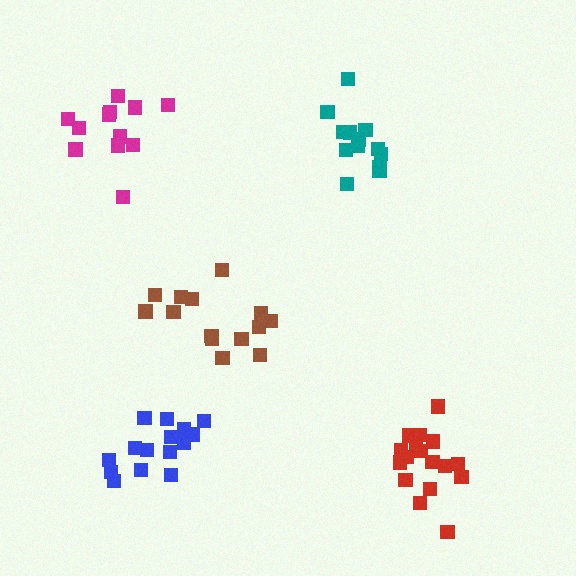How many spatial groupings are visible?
There are 5 spatial groupings.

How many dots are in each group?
Group 1: 13 dots, Group 2: 13 dots, Group 3: 16 dots, Group 4: 14 dots, Group 5: 17 dots (73 total).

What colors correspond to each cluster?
The clusters are colored: magenta, teal, blue, brown, red.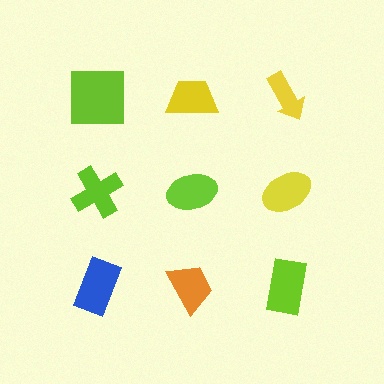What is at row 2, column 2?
A lime ellipse.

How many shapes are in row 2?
3 shapes.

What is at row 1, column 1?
A lime square.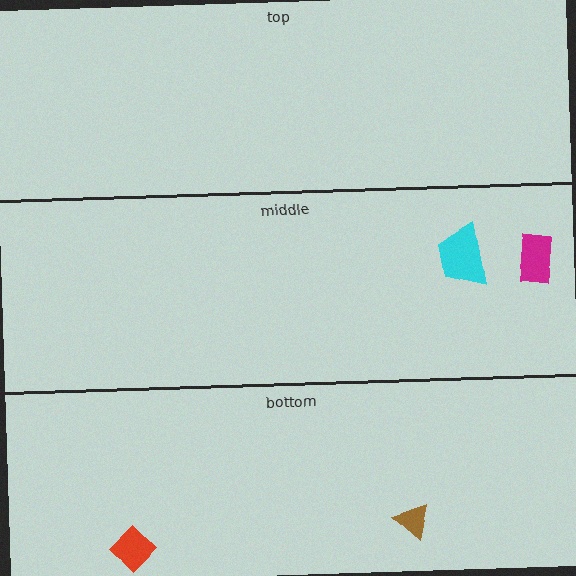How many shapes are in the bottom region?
2.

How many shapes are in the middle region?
2.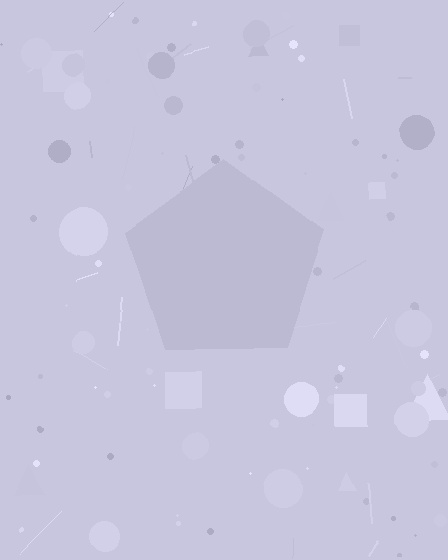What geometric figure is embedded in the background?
A pentagon is embedded in the background.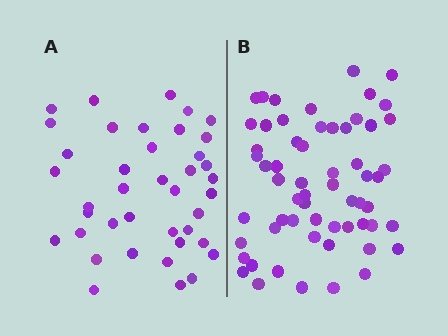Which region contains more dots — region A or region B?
Region B (the right region) has more dots.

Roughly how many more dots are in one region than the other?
Region B has approximately 20 more dots than region A.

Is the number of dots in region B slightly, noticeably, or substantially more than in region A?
Region B has substantially more. The ratio is roughly 1.5 to 1.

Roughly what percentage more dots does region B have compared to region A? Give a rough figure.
About 50% more.